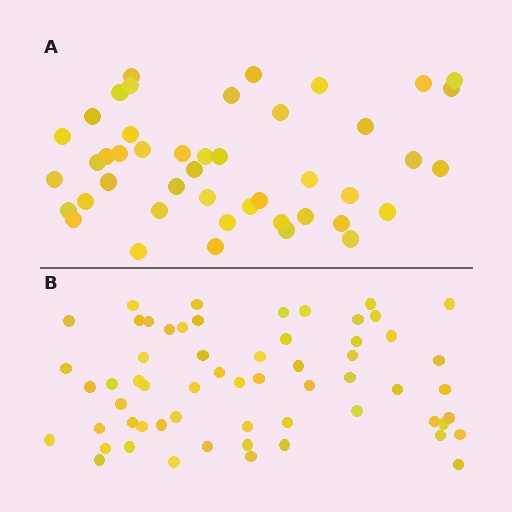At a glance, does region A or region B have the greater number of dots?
Region B (the bottom region) has more dots.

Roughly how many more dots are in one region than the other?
Region B has approximately 15 more dots than region A.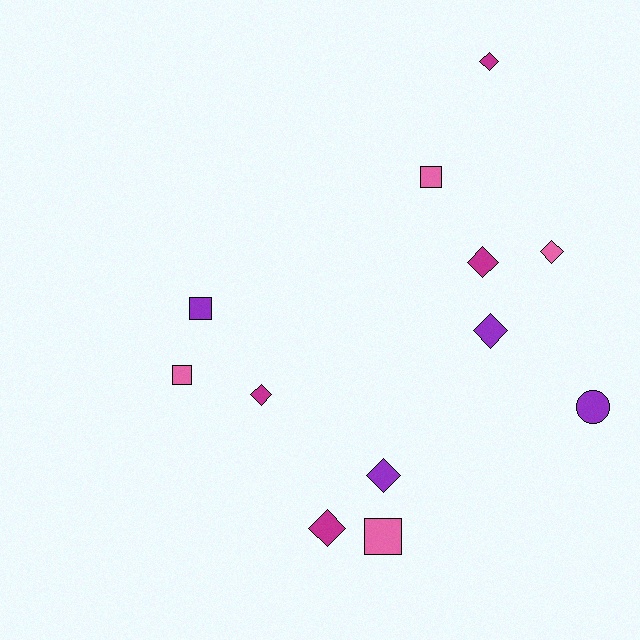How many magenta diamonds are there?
There are 4 magenta diamonds.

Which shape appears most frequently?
Diamond, with 7 objects.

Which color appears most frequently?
Purple, with 4 objects.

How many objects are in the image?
There are 12 objects.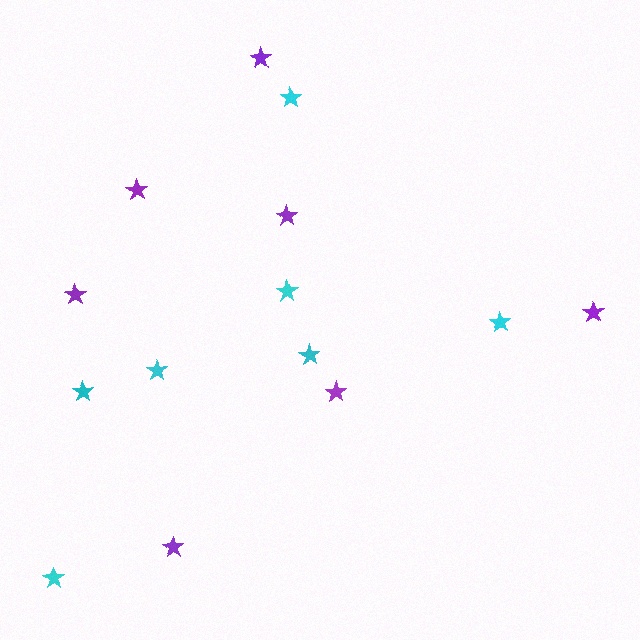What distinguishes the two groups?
There are 2 groups: one group of cyan stars (7) and one group of purple stars (7).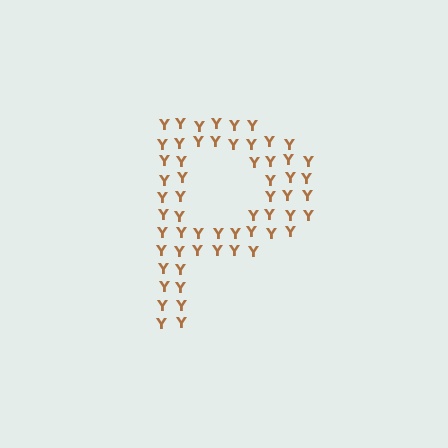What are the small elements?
The small elements are letter Y's.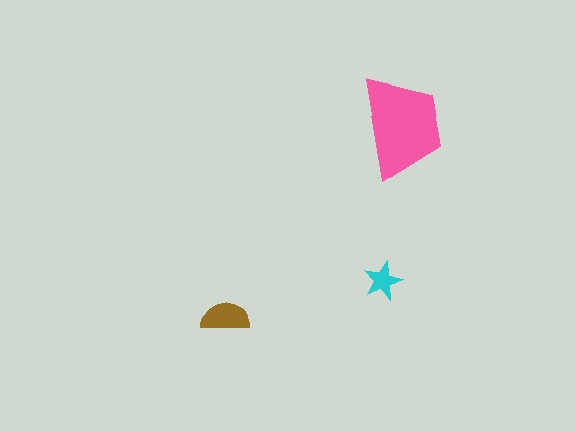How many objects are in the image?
There are 3 objects in the image.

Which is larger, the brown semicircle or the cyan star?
The brown semicircle.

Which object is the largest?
The pink trapezoid.